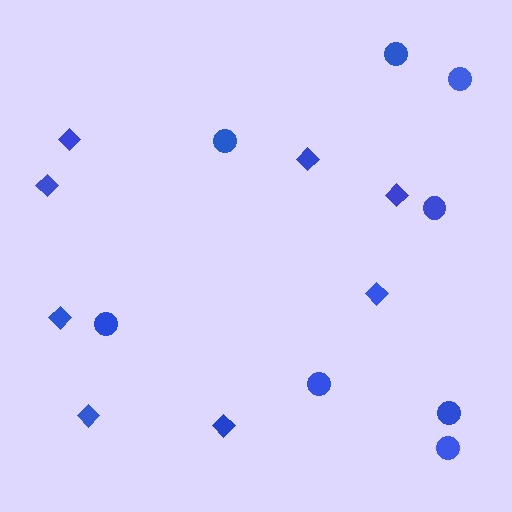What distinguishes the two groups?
There are 2 groups: one group of diamonds (8) and one group of circles (8).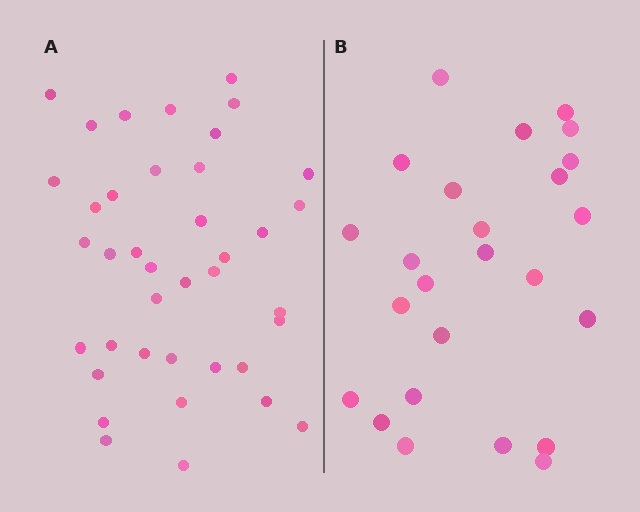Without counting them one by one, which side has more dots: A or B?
Region A (the left region) has more dots.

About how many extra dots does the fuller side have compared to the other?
Region A has approximately 15 more dots than region B.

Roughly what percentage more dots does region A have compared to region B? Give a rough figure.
About 55% more.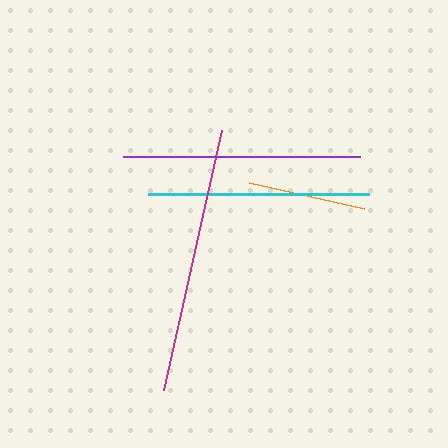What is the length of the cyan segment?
The cyan segment is approximately 221 pixels long.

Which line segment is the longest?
The magenta line is the longest at approximately 266 pixels.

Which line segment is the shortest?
The orange line is the shortest at approximately 118 pixels.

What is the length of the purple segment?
The purple segment is approximately 237 pixels long.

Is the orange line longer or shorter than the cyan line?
The cyan line is longer than the orange line.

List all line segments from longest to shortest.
From longest to shortest: magenta, purple, cyan, orange.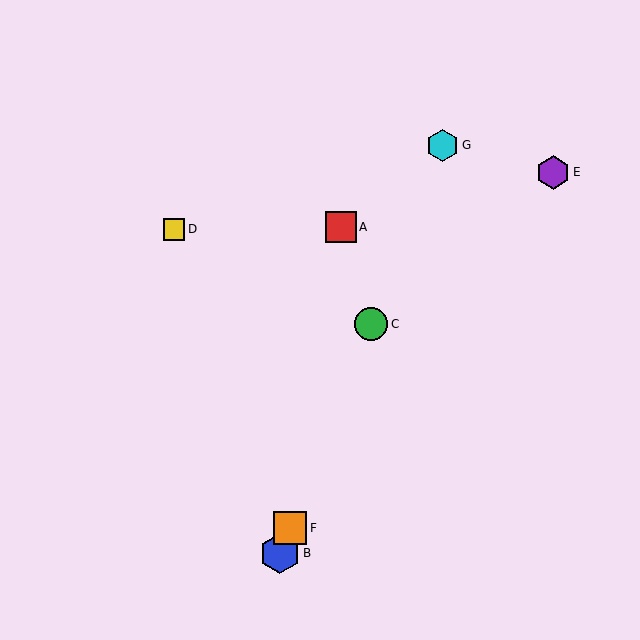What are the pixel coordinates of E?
Object E is at (553, 172).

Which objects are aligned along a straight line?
Objects B, C, F, G are aligned along a straight line.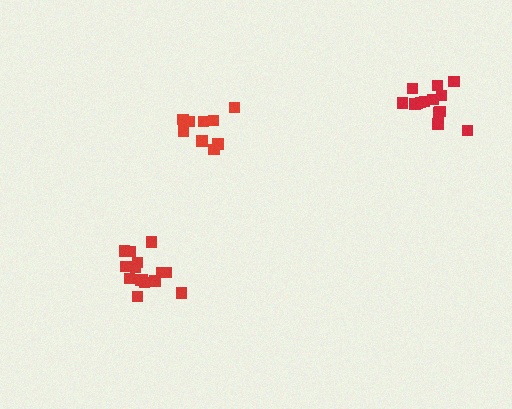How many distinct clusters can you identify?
There are 3 distinct clusters.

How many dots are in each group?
Group 1: 15 dots, Group 2: 9 dots, Group 3: 14 dots (38 total).